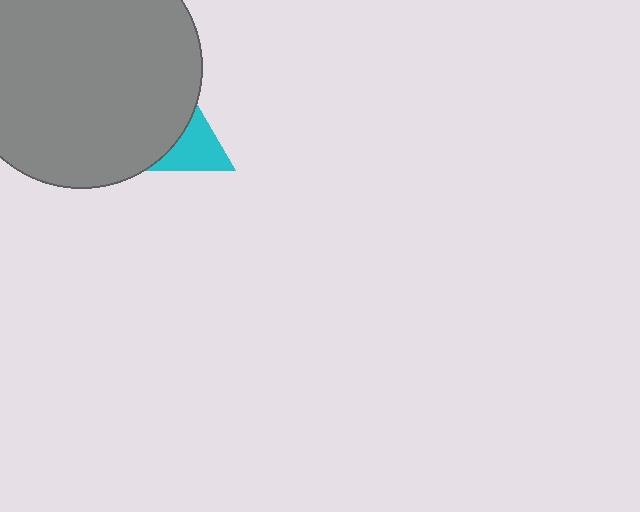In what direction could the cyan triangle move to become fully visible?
The cyan triangle could move right. That would shift it out from behind the gray circle entirely.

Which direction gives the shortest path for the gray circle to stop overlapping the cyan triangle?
Moving left gives the shortest separation.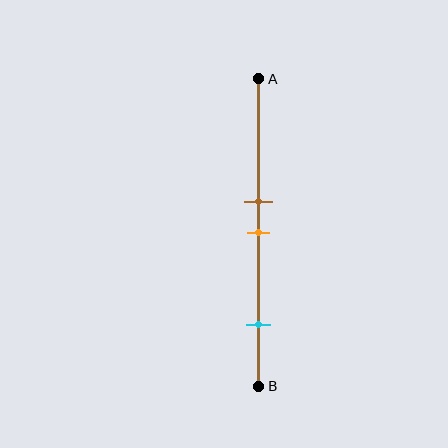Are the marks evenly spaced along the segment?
No, the marks are not evenly spaced.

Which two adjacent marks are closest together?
The brown and orange marks are the closest adjacent pair.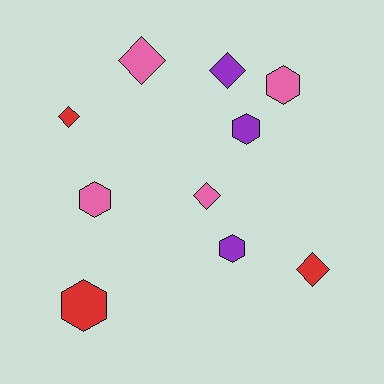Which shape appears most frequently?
Diamond, with 5 objects.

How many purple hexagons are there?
There are 2 purple hexagons.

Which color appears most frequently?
Pink, with 4 objects.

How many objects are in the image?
There are 10 objects.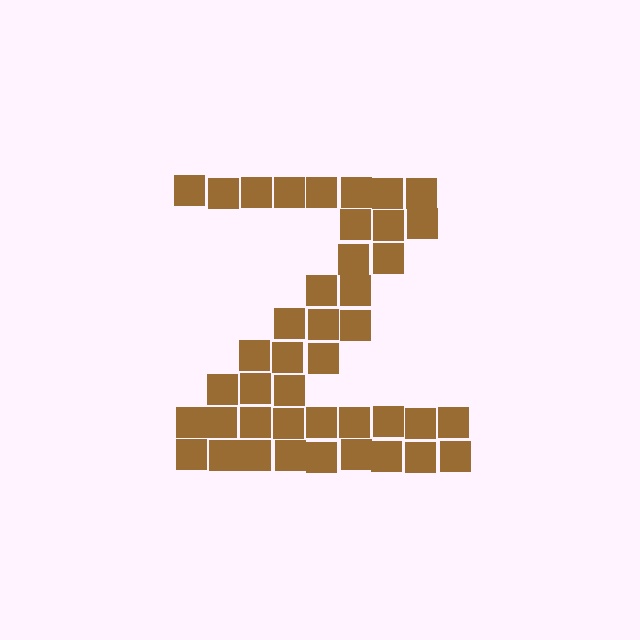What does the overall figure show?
The overall figure shows the letter Z.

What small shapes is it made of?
It is made of small squares.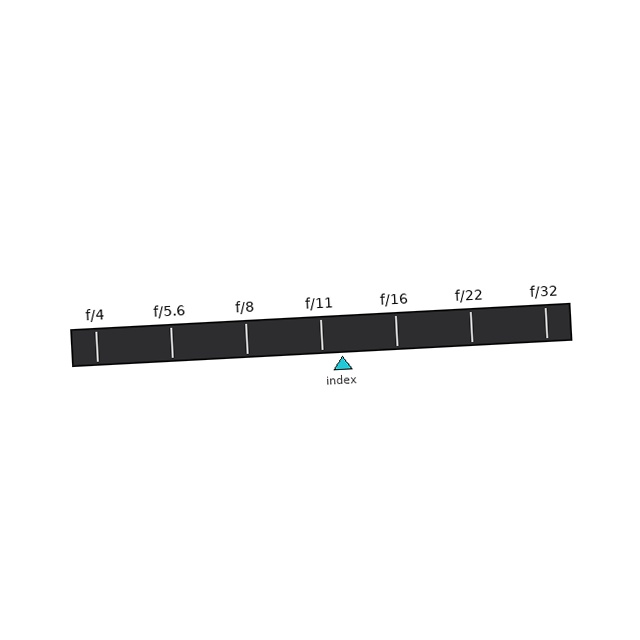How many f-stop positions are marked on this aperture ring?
There are 7 f-stop positions marked.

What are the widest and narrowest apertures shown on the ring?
The widest aperture shown is f/4 and the narrowest is f/32.